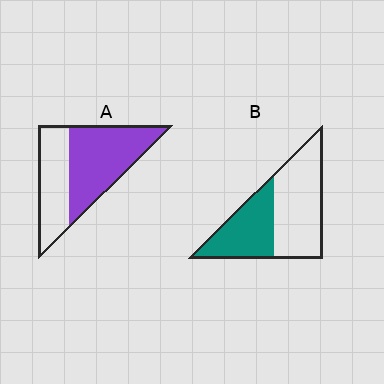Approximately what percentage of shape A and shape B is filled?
A is approximately 60% and B is approximately 40%.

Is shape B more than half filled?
No.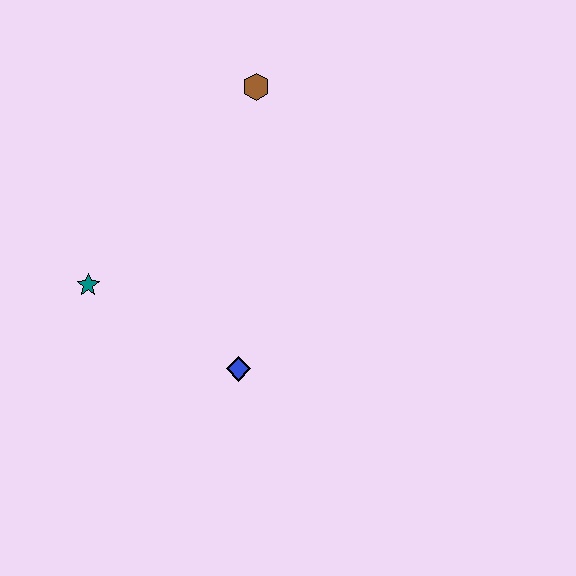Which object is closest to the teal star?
The blue diamond is closest to the teal star.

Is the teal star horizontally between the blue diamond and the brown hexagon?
No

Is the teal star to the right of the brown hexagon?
No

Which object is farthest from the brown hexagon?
The blue diamond is farthest from the brown hexagon.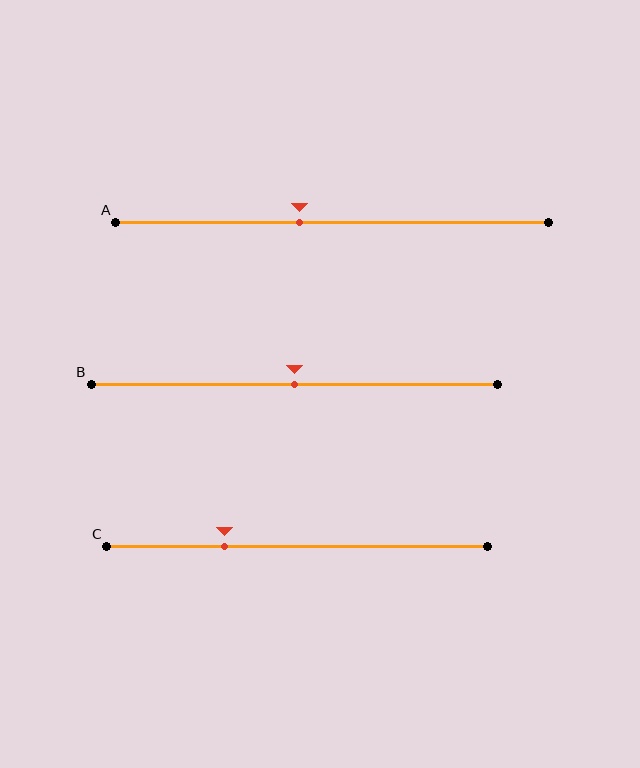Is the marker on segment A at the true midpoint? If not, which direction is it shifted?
No, the marker on segment A is shifted to the left by about 8% of the segment length.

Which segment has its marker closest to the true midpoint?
Segment B has its marker closest to the true midpoint.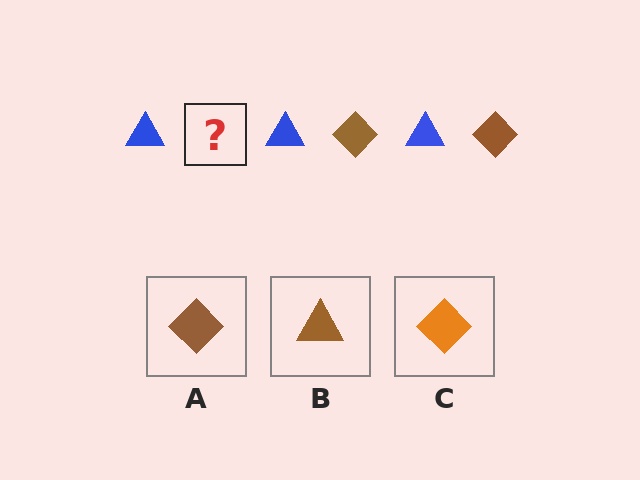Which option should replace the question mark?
Option A.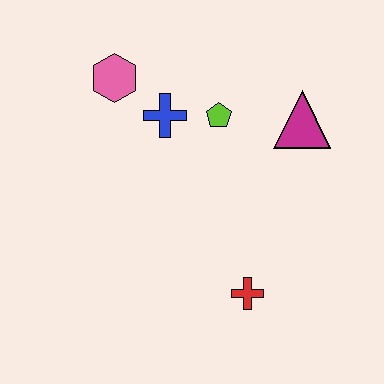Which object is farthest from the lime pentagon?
The red cross is farthest from the lime pentagon.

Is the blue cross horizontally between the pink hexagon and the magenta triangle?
Yes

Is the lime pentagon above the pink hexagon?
No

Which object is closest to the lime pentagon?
The blue cross is closest to the lime pentagon.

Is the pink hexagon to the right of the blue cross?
No